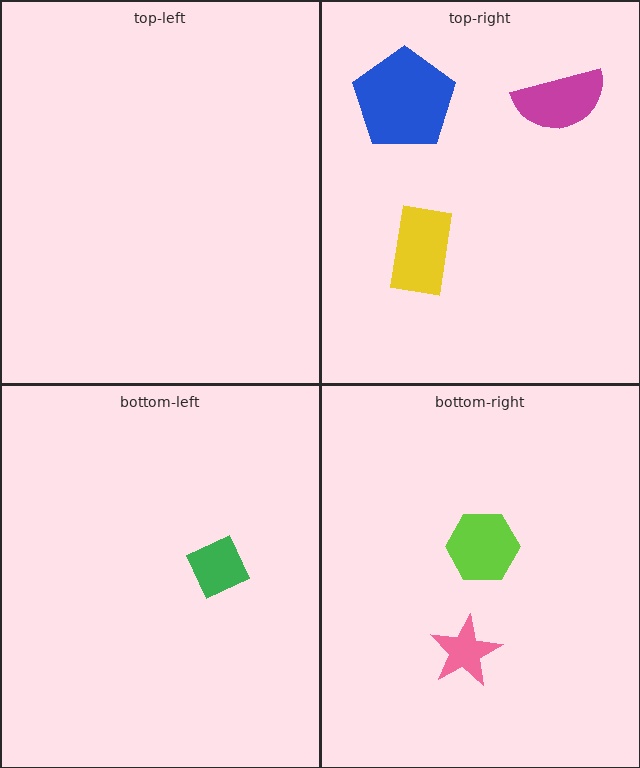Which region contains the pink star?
The bottom-right region.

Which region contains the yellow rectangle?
The top-right region.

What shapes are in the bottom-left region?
The green diamond.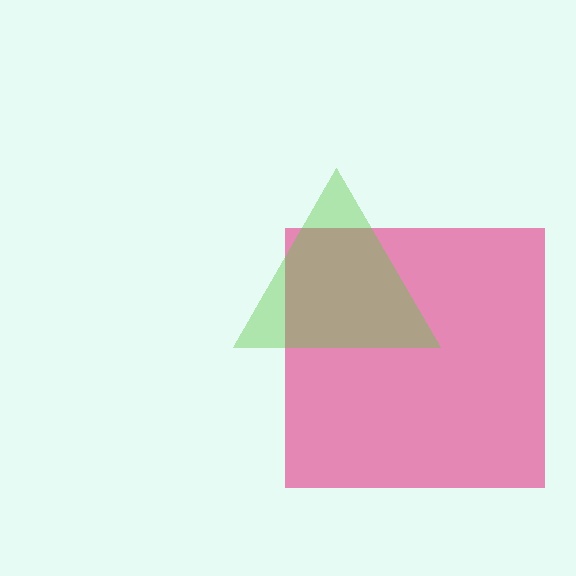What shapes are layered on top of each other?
The layered shapes are: a pink square, a lime triangle.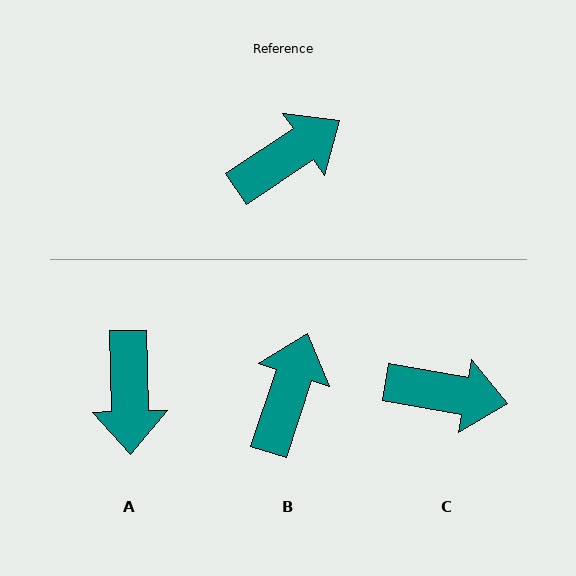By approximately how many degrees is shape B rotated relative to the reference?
Approximately 38 degrees counter-clockwise.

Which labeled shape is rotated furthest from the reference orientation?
A, about 122 degrees away.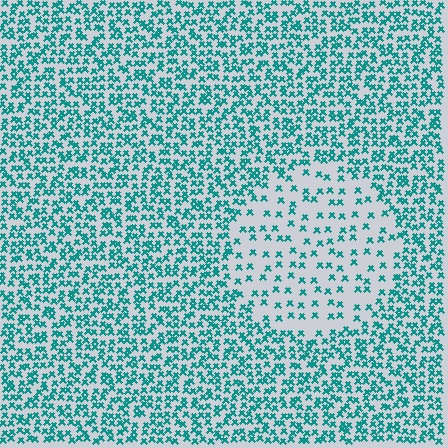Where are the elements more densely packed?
The elements are more densely packed outside the circle boundary.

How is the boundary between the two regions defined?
The boundary is defined by a change in element density (approximately 2.5x ratio). All elements are the same color, size, and shape.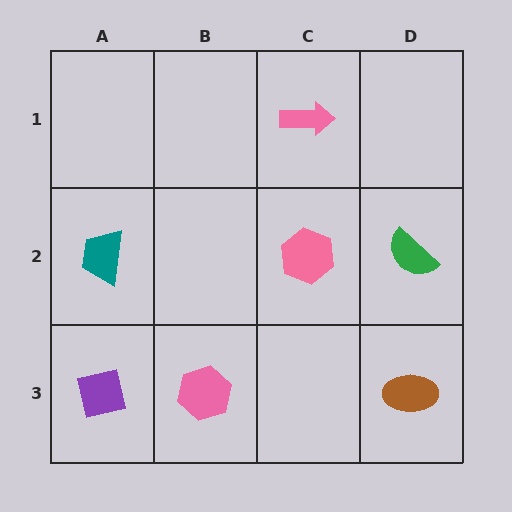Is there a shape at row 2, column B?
No, that cell is empty.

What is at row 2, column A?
A teal trapezoid.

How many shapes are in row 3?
3 shapes.